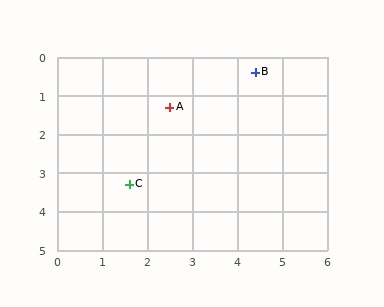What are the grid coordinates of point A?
Point A is at approximately (2.5, 1.3).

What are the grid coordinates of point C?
Point C is at approximately (1.6, 3.3).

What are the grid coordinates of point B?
Point B is at approximately (4.4, 0.4).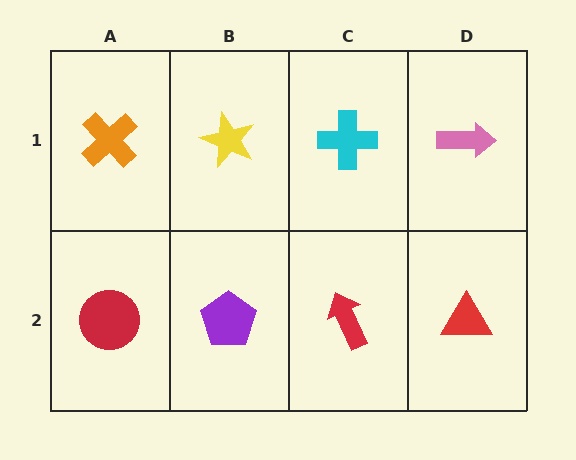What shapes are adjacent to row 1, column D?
A red triangle (row 2, column D), a cyan cross (row 1, column C).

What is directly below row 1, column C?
A red arrow.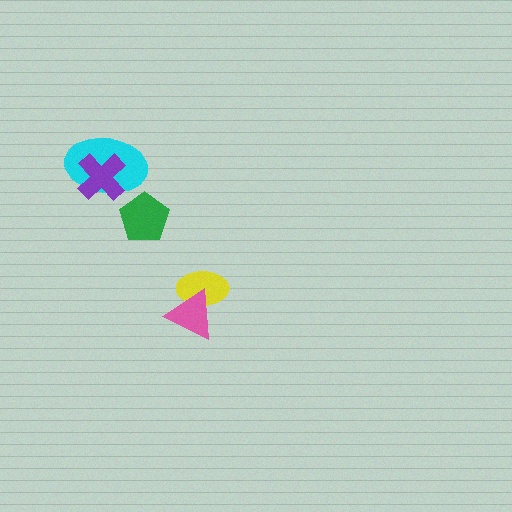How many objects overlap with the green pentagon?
0 objects overlap with the green pentagon.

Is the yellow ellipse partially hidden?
Yes, it is partially covered by another shape.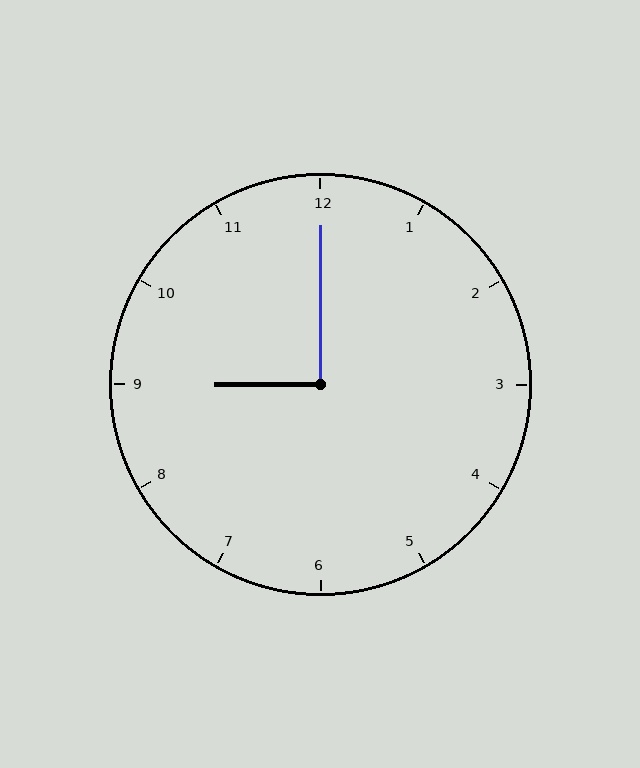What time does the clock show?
9:00.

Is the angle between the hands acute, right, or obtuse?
It is right.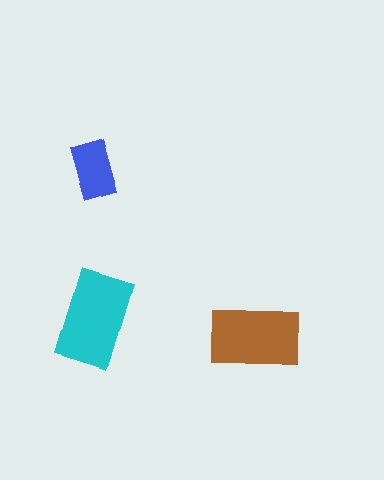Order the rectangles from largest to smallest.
the cyan one, the brown one, the blue one.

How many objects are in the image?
There are 3 objects in the image.